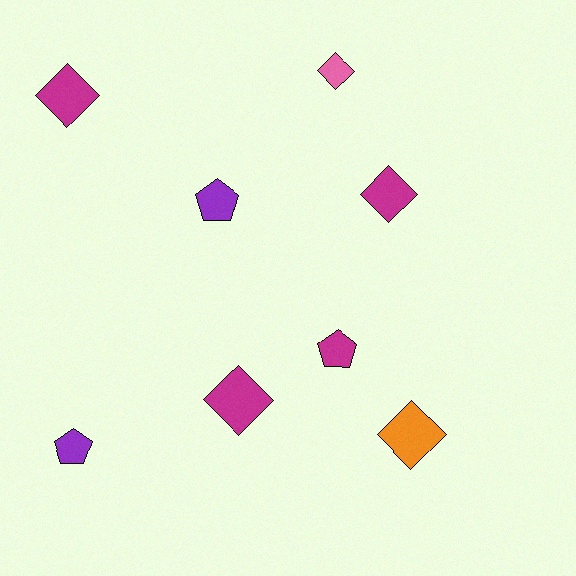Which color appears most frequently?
Magenta, with 4 objects.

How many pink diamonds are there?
There is 1 pink diamond.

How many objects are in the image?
There are 8 objects.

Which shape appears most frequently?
Diamond, with 5 objects.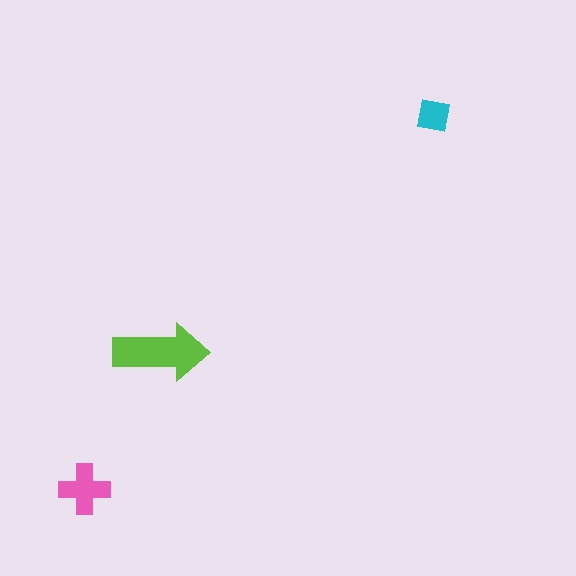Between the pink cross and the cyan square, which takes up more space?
The pink cross.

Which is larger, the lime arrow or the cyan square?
The lime arrow.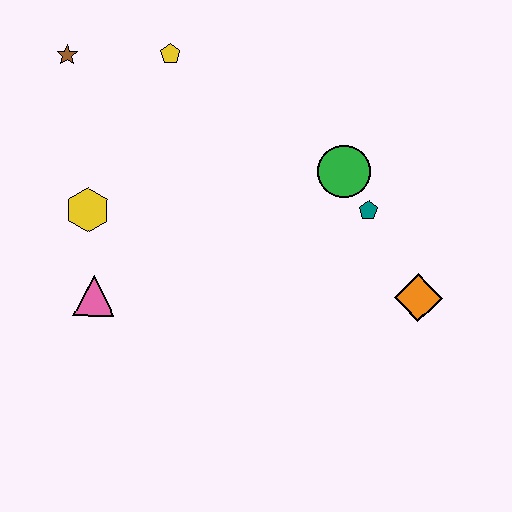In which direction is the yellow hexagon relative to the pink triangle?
The yellow hexagon is above the pink triangle.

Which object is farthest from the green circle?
The brown star is farthest from the green circle.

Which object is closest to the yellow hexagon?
The pink triangle is closest to the yellow hexagon.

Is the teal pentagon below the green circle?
Yes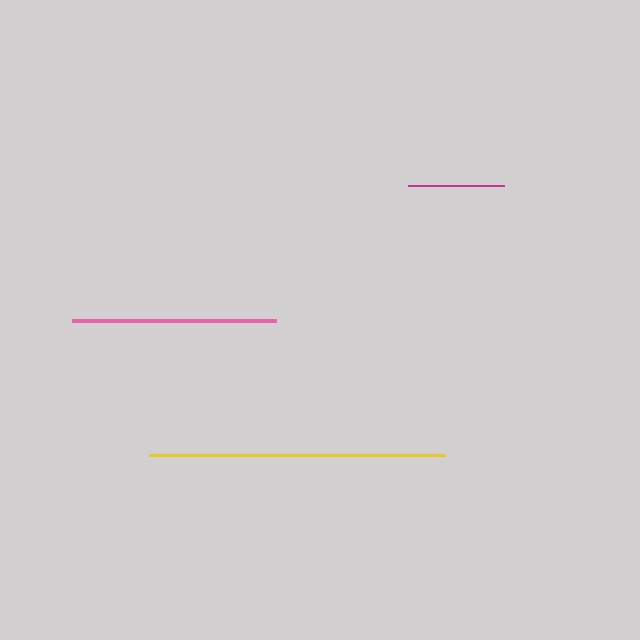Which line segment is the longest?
The yellow line is the longest at approximately 296 pixels.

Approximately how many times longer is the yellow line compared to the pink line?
The yellow line is approximately 1.5 times the length of the pink line.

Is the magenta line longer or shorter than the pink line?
The pink line is longer than the magenta line.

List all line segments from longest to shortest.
From longest to shortest: yellow, pink, magenta.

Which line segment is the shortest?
The magenta line is the shortest at approximately 96 pixels.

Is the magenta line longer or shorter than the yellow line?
The yellow line is longer than the magenta line.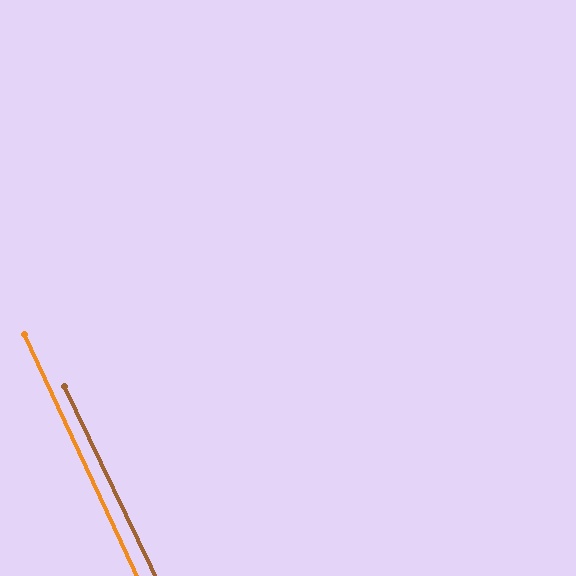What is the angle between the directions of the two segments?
Approximately 1 degree.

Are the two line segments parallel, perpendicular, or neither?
Parallel — their directions differ by only 0.6°.